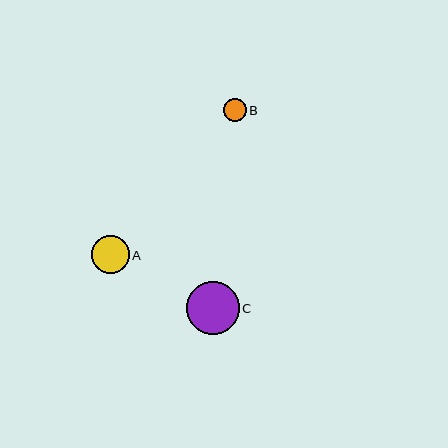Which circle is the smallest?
Circle B is the smallest with a size of approximately 23 pixels.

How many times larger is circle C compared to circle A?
Circle C is approximately 1.4 times the size of circle A.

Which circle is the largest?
Circle C is the largest with a size of approximately 53 pixels.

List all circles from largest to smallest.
From largest to smallest: C, A, B.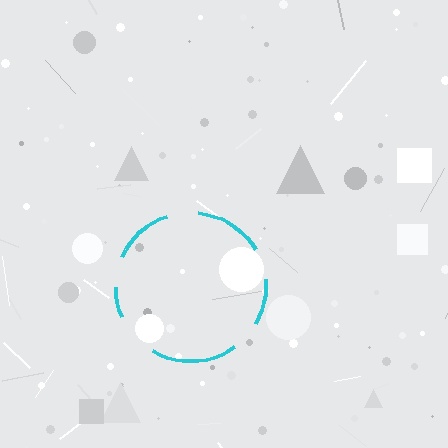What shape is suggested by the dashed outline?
The dashed outline suggests a circle.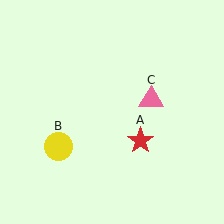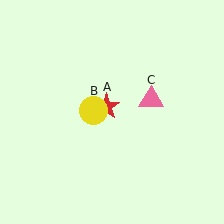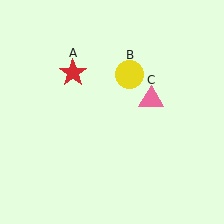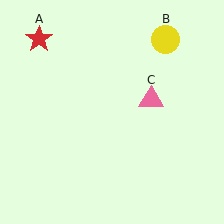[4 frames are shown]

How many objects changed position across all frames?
2 objects changed position: red star (object A), yellow circle (object B).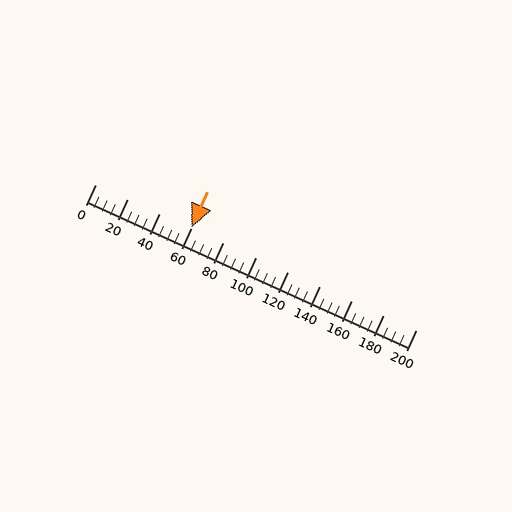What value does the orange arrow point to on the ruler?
The orange arrow points to approximately 60.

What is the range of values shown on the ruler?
The ruler shows values from 0 to 200.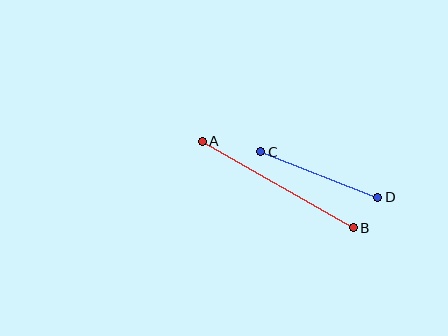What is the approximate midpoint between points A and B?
The midpoint is at approximately (278, 184) pixels.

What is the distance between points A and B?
The distance is approximately 174 pixels.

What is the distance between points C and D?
The distance is approximately 126 pixels.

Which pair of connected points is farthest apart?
Points A and B are farthest apart.